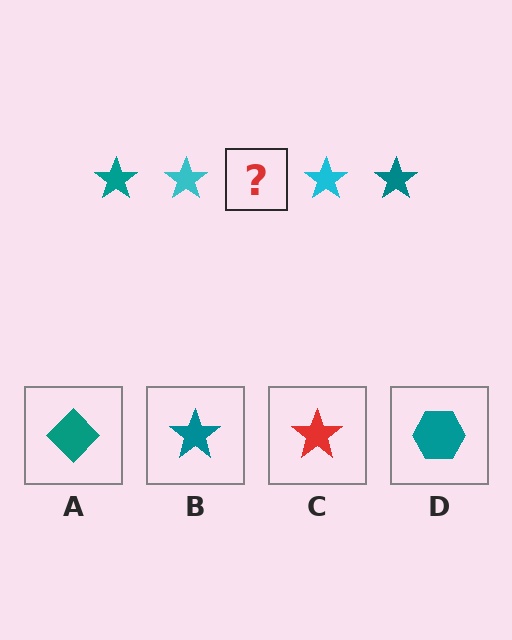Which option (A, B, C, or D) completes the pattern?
B.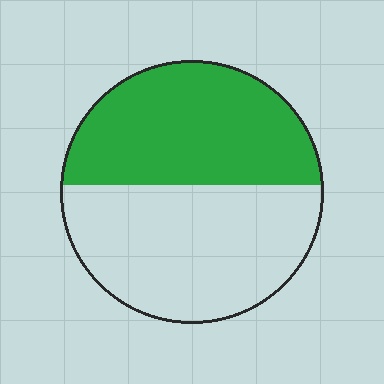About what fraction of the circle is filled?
About one half (1/2).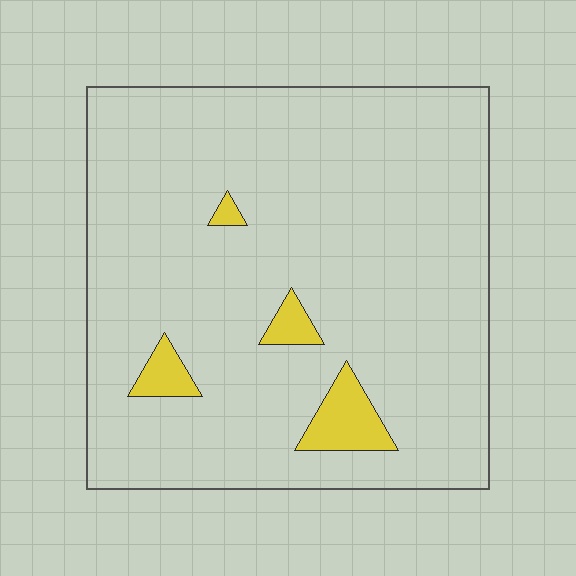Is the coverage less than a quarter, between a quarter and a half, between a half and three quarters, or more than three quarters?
Less than a quarter.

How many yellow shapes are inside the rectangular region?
4.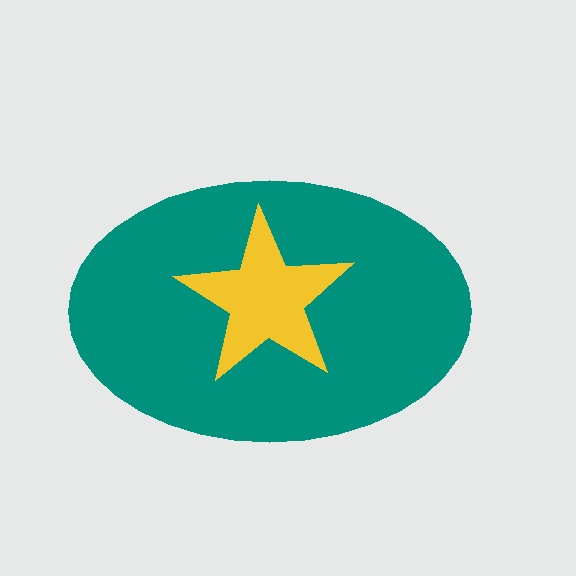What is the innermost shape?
The yellow star.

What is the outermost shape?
The teal ellipse.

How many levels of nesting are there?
2.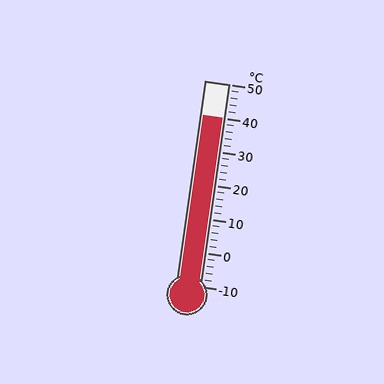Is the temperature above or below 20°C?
The temperature is above 20°C.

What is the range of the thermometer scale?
The thermometer scale ranges from -10°C to 50°C.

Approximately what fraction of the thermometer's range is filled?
The thermometer is filled to approximately 85% of its range.